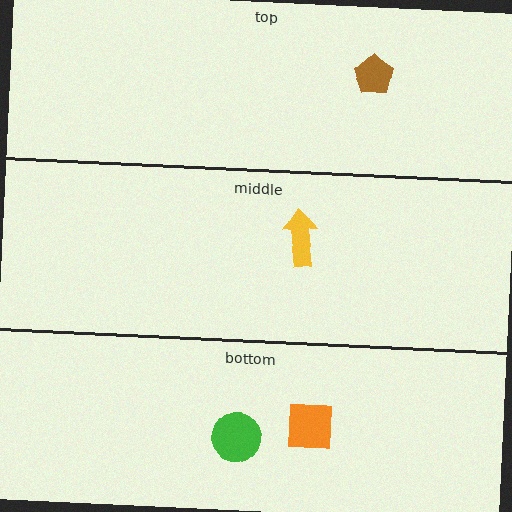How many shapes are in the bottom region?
2.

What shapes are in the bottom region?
The green circle, the orange square.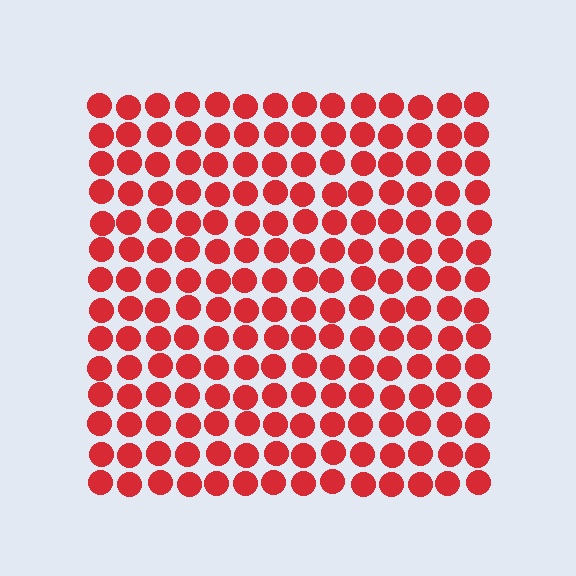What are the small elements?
The small elements are circles.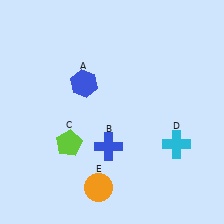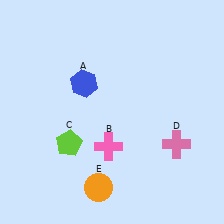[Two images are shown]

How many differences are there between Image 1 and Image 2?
There are 2 differences between the two images.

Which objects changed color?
B changed from blue to pink. D changed from cyan to pink.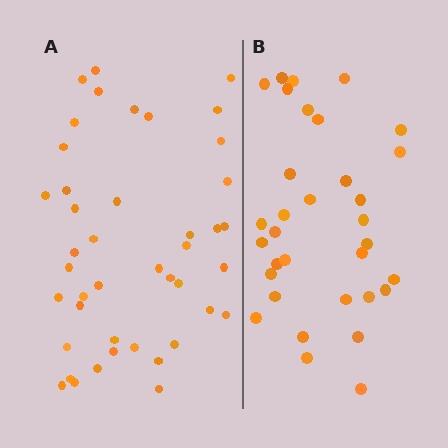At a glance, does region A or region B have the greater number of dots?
Region A (the left region) has more dots.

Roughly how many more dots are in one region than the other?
Region A has roughly 10 or so more dots than region B.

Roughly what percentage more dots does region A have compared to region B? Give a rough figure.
About 30% more.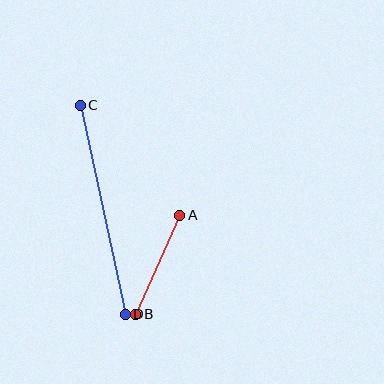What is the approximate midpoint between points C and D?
The midpoint is at approximately (103, 210) pixels.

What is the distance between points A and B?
The distance is approximately 108 pixels.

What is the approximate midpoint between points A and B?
The midpoint is at approximately (158, 265) pixels.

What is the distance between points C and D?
The distance is approximately 214 pixels.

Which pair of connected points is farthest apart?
Points C and D are farthest apart.